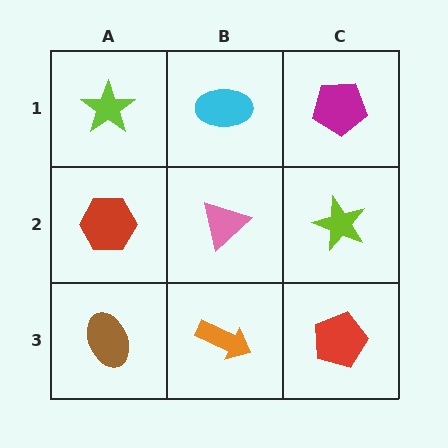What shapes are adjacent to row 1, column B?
A pink triangle (row 2, column B), a lime star (row 1, column A), a magenta pentagon (row 1, column C).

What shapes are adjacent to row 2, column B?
A cyan ellipse (row 1, column B), an orange arrow (row 3, column B), a red hexagon (row 2, column A), a lime star (row 2, column C).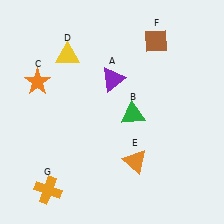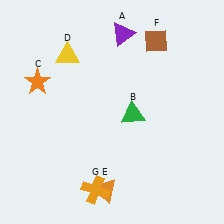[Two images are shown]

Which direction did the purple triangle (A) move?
The purple triangle (A) moved up.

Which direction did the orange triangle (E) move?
The orange triangle (E) moved left.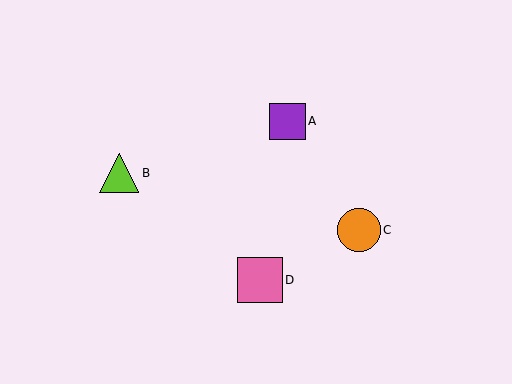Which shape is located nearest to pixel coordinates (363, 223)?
The orange circle (labeled C) at (359, 230) is nearest to that location.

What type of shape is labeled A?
Shape A is a purple square.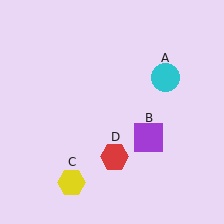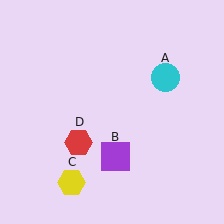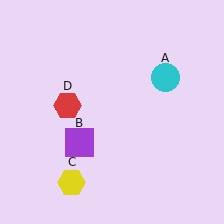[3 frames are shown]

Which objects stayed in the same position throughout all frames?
Cyan circle (object A) and yellow hexagon (object C) remained stationary.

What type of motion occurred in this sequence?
The purple square (object B), red hexagon (object D) rotated clockwise around the center of the scene.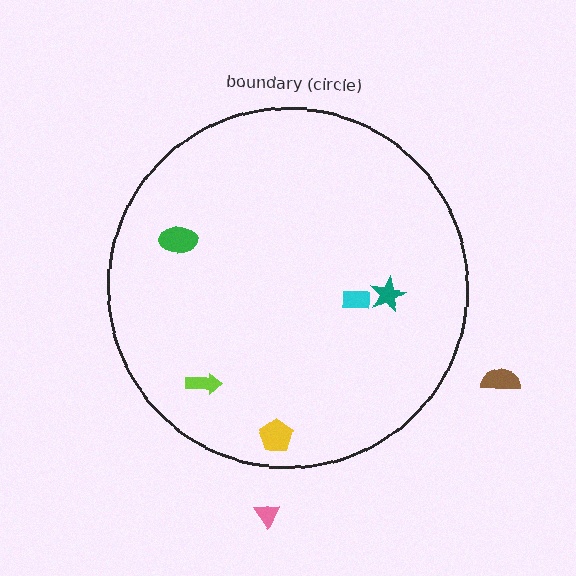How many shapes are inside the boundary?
5 inside, 2 outside.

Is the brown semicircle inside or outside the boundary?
Outside.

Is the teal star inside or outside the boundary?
Inside.